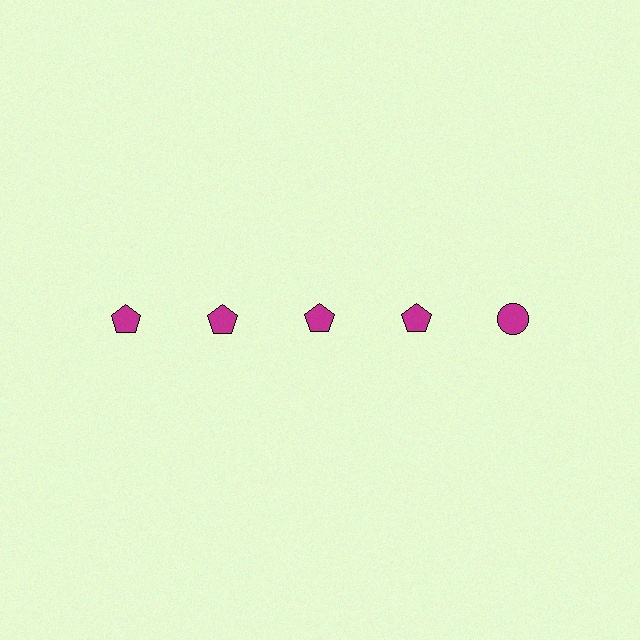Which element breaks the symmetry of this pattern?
The magenta circle in the top row, rightmost column breaks the symmetry. All other shapes are magenta pentagons.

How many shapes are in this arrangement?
There are 5 shapes arranged in a grid pattern.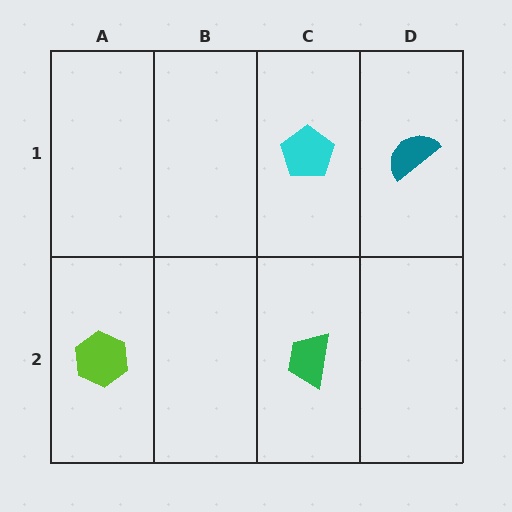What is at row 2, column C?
A green trapezoid.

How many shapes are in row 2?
2 shapes.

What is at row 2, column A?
A lime hexagon.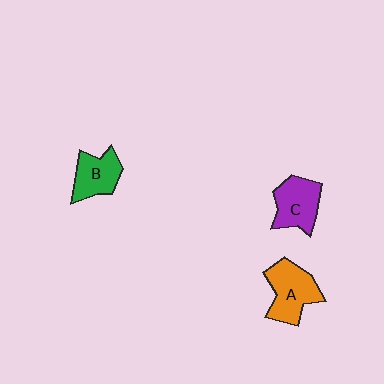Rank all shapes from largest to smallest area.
From largest to smallest: A (orange), C (purple), B (green).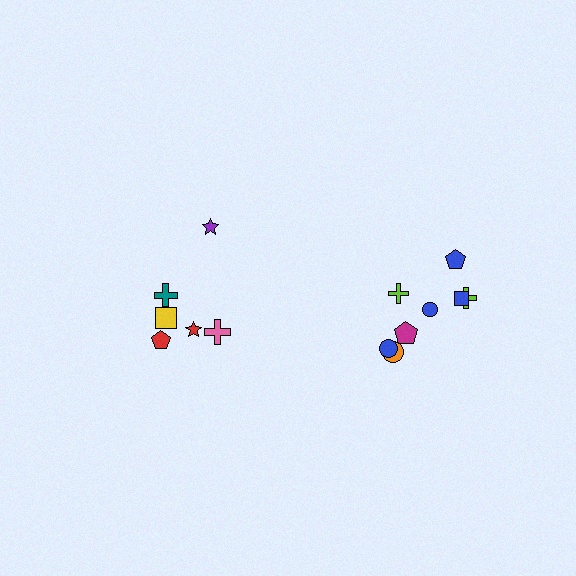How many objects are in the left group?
There are 6 objects.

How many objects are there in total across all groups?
There are 14 objects.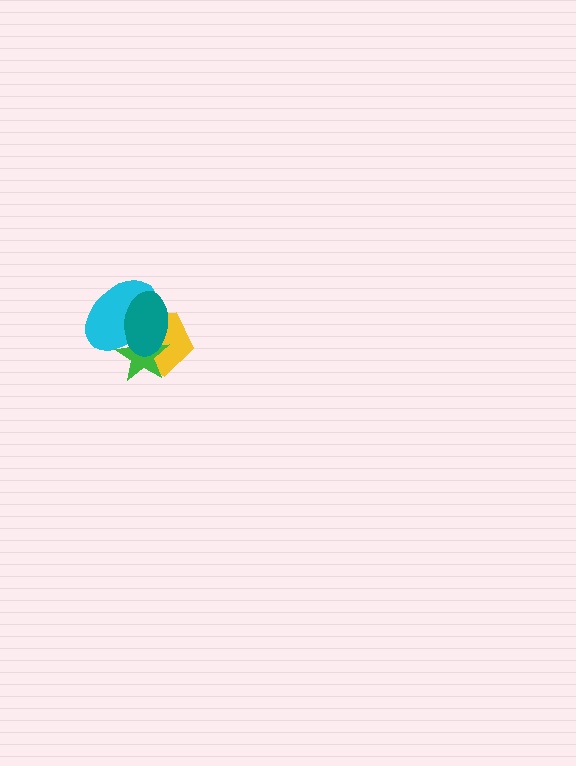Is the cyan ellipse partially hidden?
Yes, it is partially covered by another shape.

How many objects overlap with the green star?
3 objects overlap with the green star.